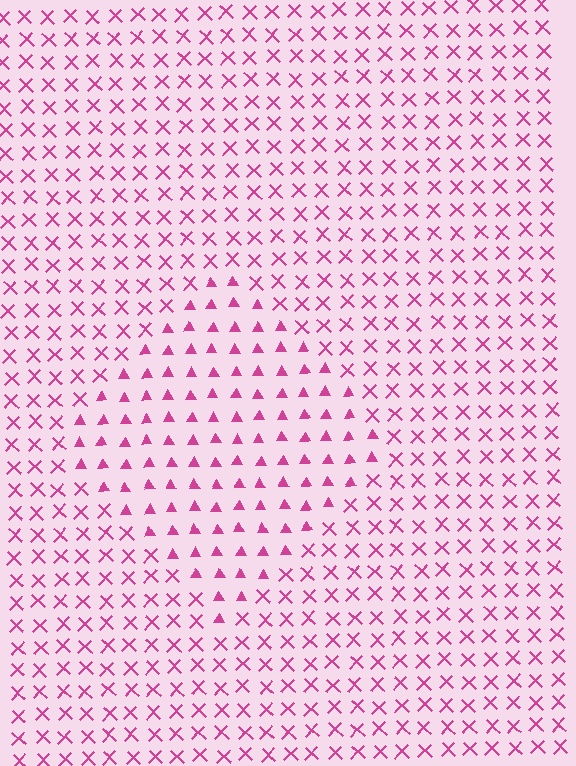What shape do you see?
I see a diamond.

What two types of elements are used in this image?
The image uses triangles inside the diamond region and X marks outside it.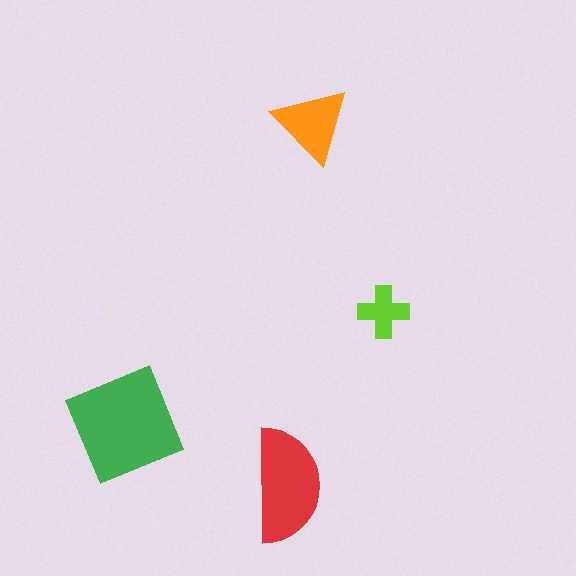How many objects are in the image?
There are 4 objects in the image.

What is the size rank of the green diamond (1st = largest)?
1st.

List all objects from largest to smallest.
The green diamond, the red semicircle, the orange triangle, the lime cross.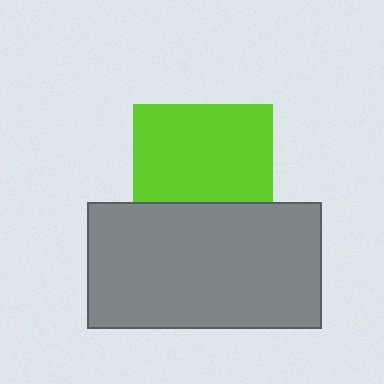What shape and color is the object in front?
The object in front is a gray rectangle.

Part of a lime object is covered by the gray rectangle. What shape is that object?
It is a square.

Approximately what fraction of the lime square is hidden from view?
Roughly 30% of the lime square is hidden behind the gray rectangle.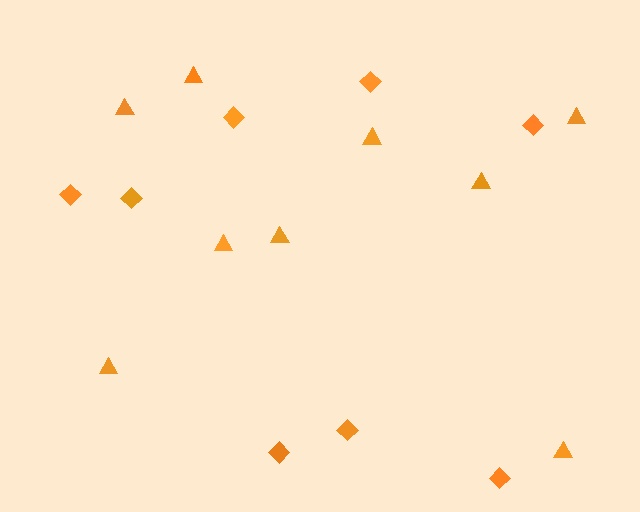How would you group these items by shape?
There are 2 groups: one group of diamonds (8) and one group of triangles (9).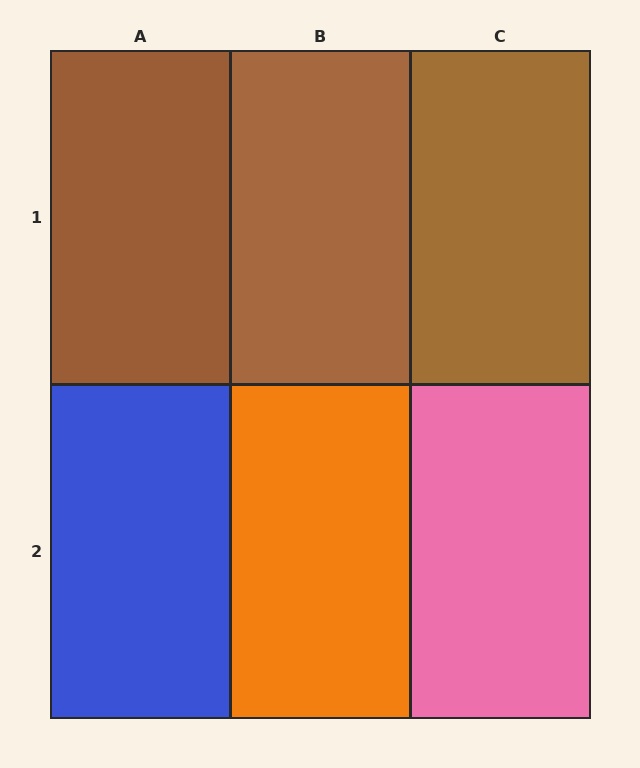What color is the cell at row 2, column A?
Blue.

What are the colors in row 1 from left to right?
Brown, brown, brown.